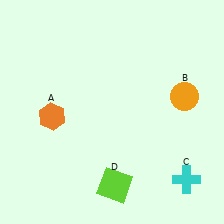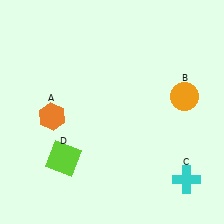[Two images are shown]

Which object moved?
The lime square (D) moved left.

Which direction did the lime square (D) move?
The lime square (D) moved left.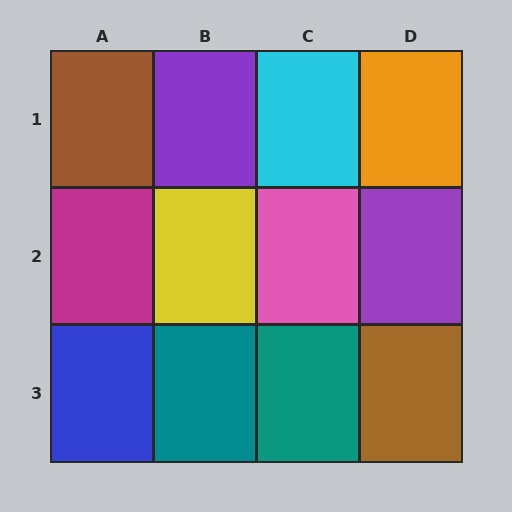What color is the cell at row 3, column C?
Teal.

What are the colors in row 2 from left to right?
Magenta, yellow, pink, purple.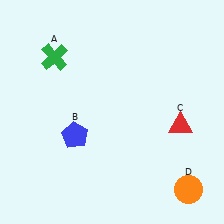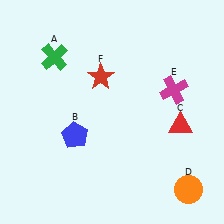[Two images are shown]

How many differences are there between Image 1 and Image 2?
There are 2 differences between the two images.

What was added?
A magenta cross (E), a red star (F) were added in Image 2.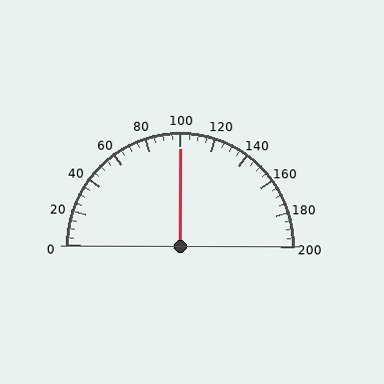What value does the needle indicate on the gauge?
The needle indicates approximately 100.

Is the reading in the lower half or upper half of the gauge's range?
The reading is in the upper half of the range (0 to 200).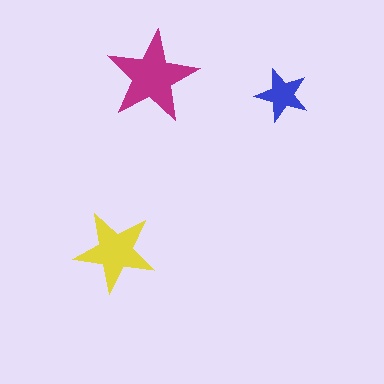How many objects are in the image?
There are 3 objects in the image.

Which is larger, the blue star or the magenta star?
The magenta one.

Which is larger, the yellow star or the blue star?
The yellow one.